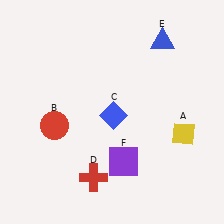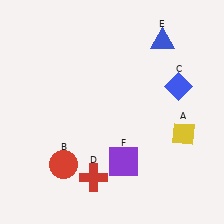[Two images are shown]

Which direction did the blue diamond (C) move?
The blue diamond (C) moved right.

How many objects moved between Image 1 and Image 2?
2 objects moved between the two images.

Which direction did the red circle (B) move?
The red circle (B) moved down.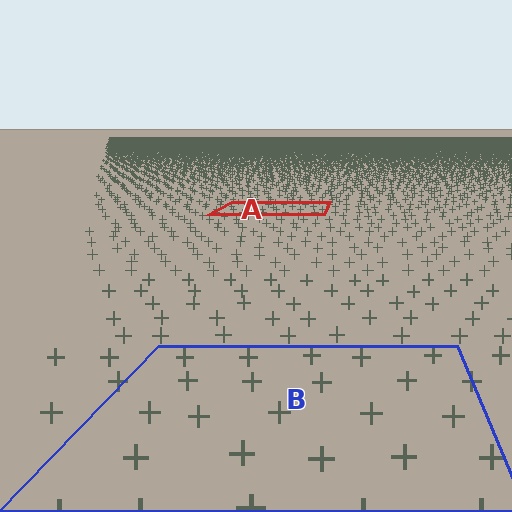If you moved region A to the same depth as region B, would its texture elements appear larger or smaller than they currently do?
They would appear larger. At a closer depth, the same texture elements are projected at a bigger on-screen size.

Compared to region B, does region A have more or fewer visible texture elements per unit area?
Region A has more texture elements per unit area — they are packed more densely because it is farther away.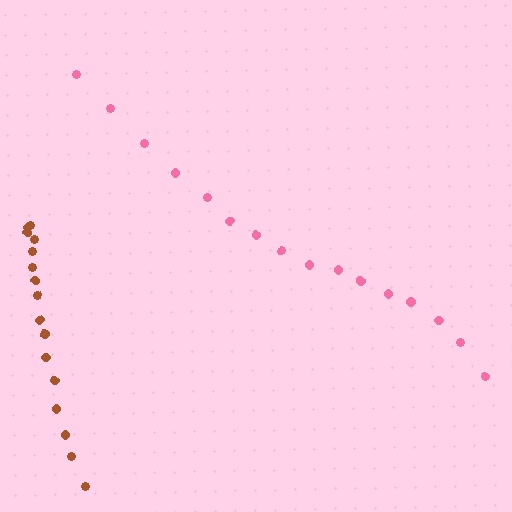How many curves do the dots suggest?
There are 2 distinct paths.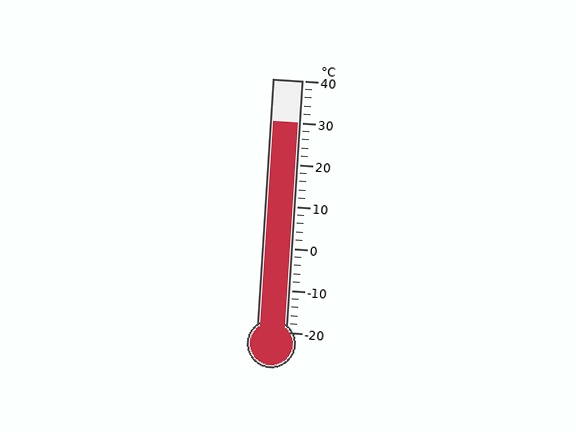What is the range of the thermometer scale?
The thermometer scale ranges from -20°C to 40°C.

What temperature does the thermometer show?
The thermometer shows approximately 30°C.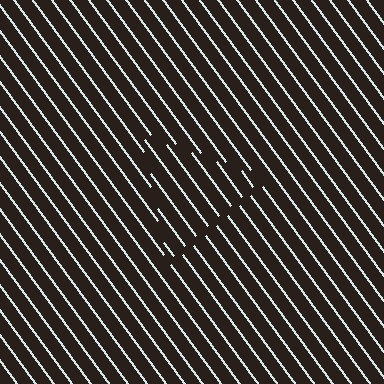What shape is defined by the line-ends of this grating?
An illusory triangle. The interior of the shape contains the same grating, shifted by half a period — the contour is defined by the phase discontinuity where line-ends from the inner and outer gratings abut.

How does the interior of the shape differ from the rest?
The interior of the shape contains the same grating, shifted by half a period — the contour is defined by the phase discontinuity where line-ends from the inner and outer gratings abut.